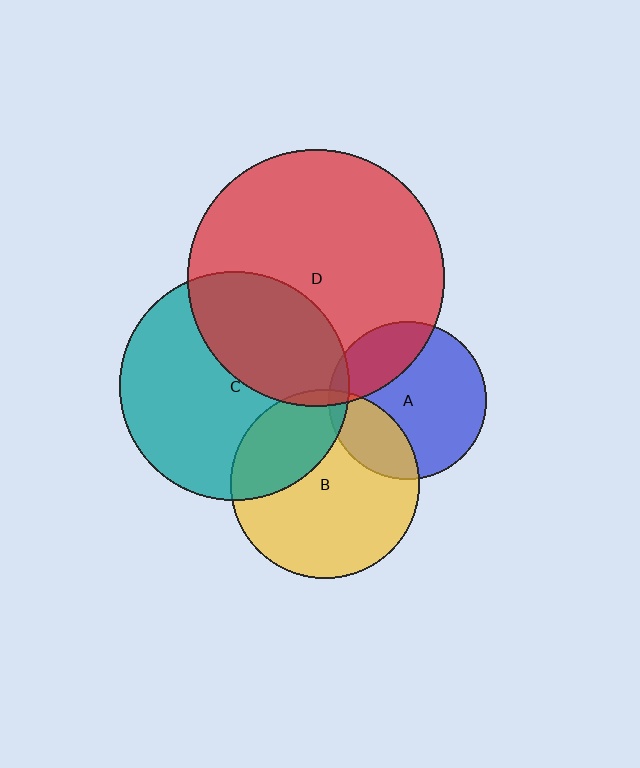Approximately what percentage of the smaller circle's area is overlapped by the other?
Approximately 30%.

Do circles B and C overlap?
Yes.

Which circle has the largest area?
Circle D (red).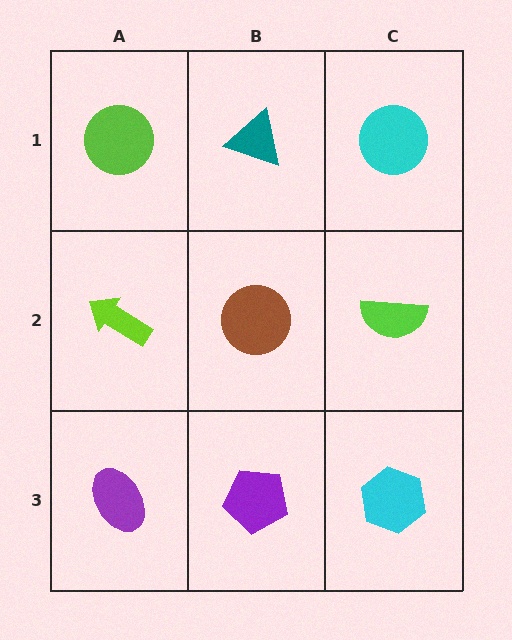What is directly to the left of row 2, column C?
A brown circle.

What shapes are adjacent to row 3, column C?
A lime semicircle (row 2, column C), a purple pentagon (row 3, column B).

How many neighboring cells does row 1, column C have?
2.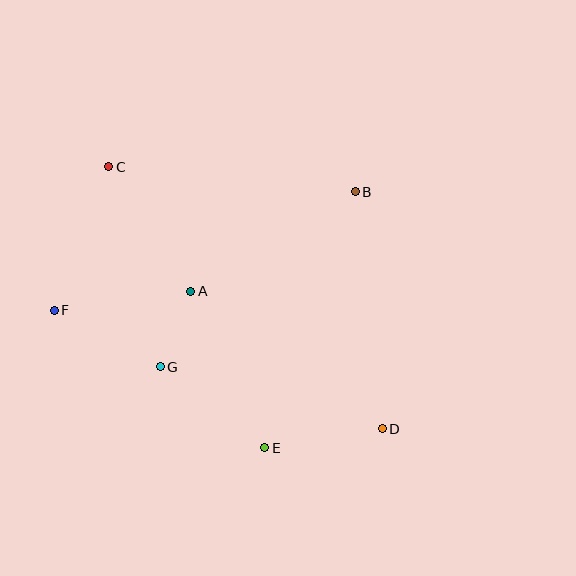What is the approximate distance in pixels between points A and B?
The distance between A and B is approximately 193 pixels.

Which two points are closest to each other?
Points A and G are closest to each other.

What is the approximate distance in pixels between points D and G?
The distance between D and G is approximately 230 pixels.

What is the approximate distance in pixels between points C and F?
The distance between C and F is approximately 153 pixels.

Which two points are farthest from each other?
Points C and D are farthest from each other.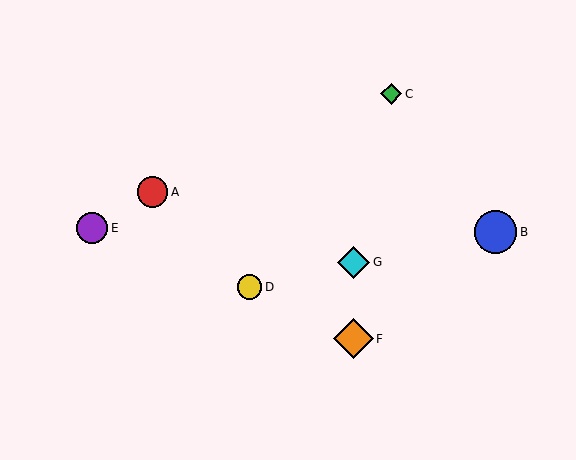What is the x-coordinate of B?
Object B is at x≈495.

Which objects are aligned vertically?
Objects F, G are aligned vertically.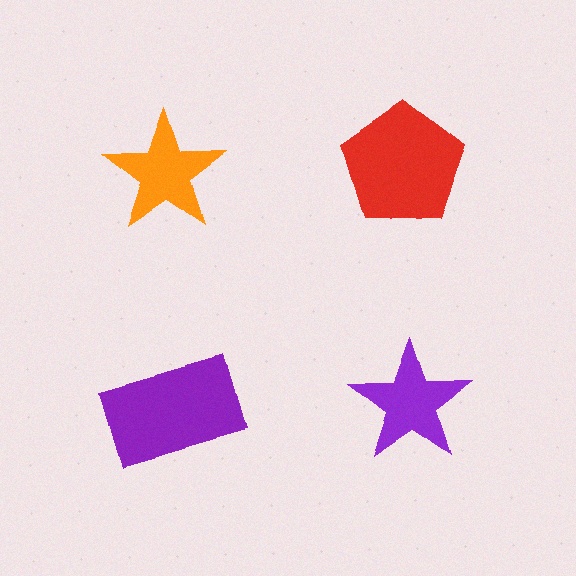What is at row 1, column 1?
An orange star.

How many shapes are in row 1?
2 shapes.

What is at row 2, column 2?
A purple star.